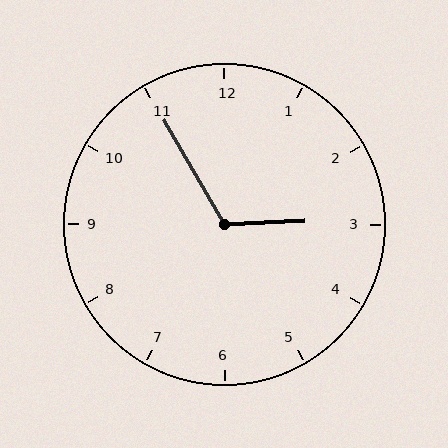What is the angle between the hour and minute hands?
Approximately 118 degrees.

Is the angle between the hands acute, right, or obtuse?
It is obtuse.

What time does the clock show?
2:55.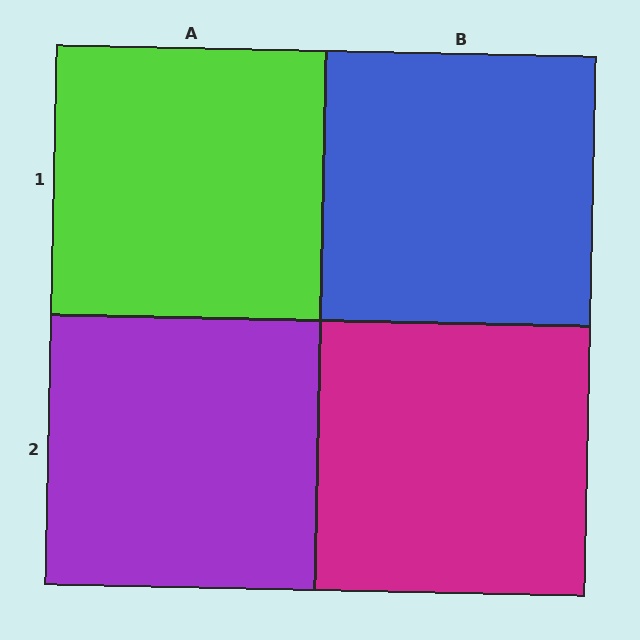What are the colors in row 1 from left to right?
Lime, blue.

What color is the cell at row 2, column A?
Purple.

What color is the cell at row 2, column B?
Magenta.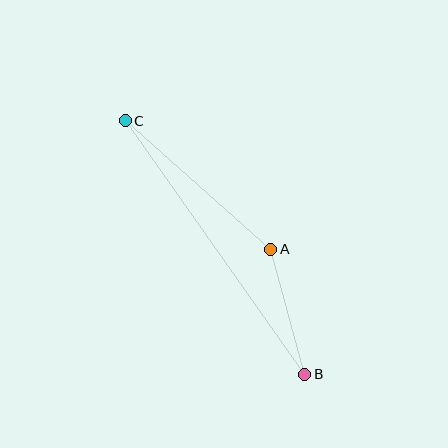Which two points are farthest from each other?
Points B and C are farthest from each other.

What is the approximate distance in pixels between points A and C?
The distance between A and C is approximately 194 pixels.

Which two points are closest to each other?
Points A and B are closest to each other.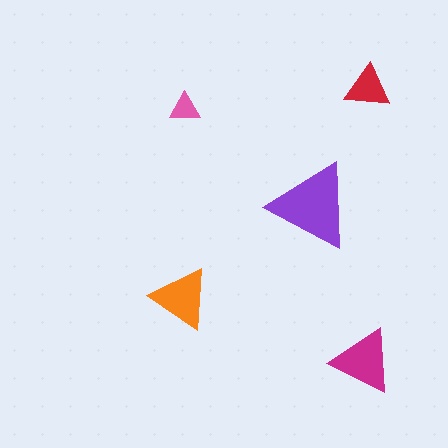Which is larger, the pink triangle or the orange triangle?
The orange one.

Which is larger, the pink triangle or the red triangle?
The red one.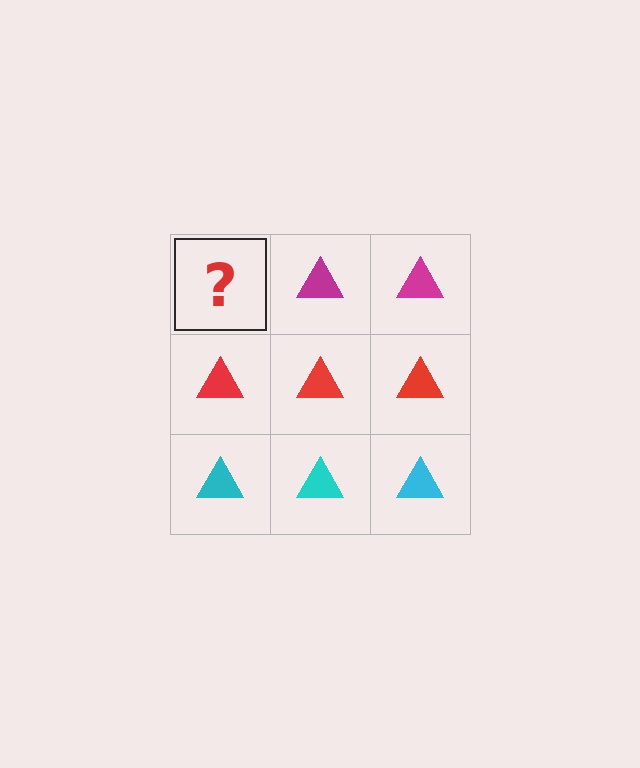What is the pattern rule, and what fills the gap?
The rule is that each row has a consistent color. The gap should be filled with a magenta triangle.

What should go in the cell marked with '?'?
The missing cell should contain a magenta triangle.